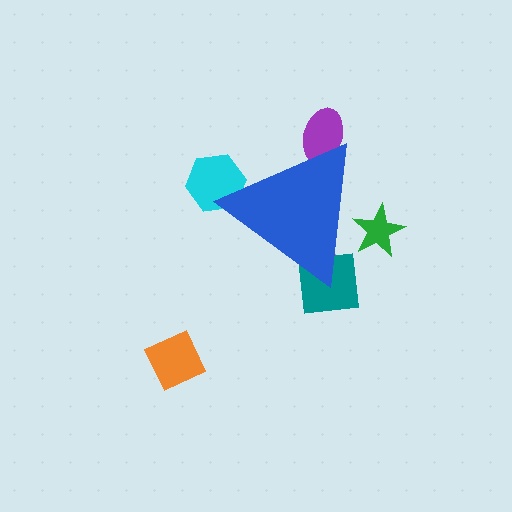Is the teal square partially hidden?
Yes, the teal square is partially hidden behind the blue triangle.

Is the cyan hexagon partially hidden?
Yes, the cyan hexagon is partially hidden behind the blue triangle.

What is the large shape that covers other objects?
A blue triangle.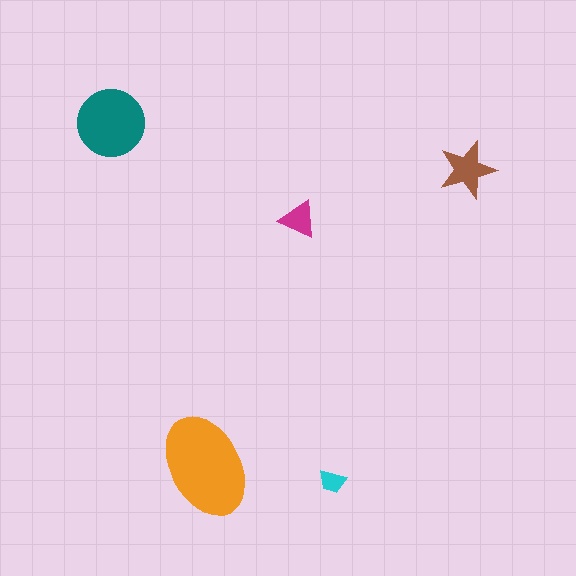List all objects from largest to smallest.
The orange ellipse, the teal circle, the brown star, the magenta triangle, the cyan trapezoid.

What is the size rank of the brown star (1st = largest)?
3rd.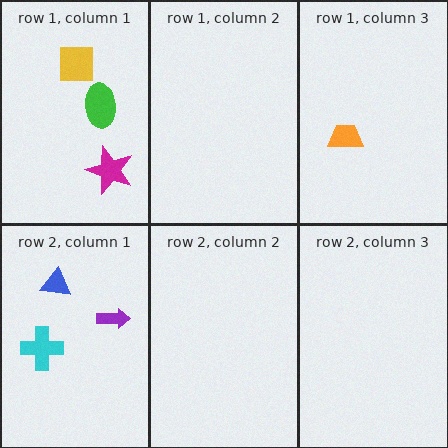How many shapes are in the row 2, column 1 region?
3.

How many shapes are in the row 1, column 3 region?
1.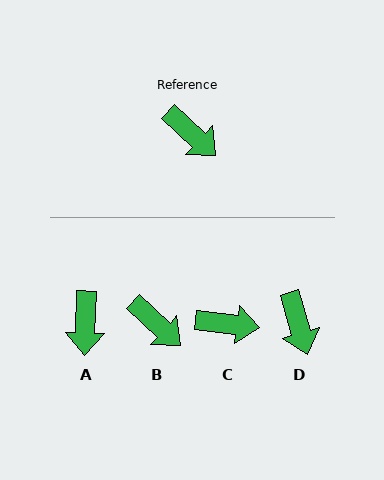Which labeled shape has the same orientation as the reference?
B.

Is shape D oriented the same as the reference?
No, it is off by about 31 degrees.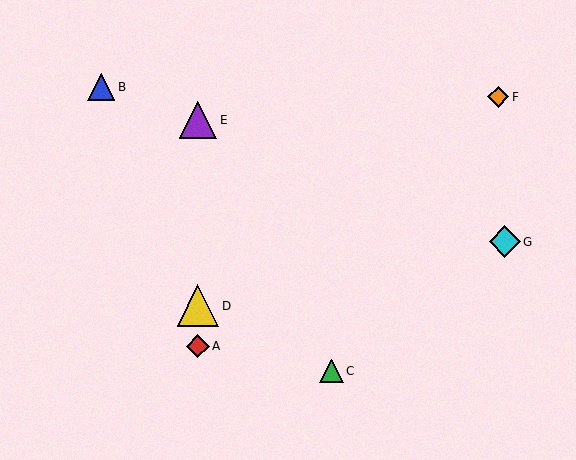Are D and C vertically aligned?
No, D is at x≈198 and C is at x≈332.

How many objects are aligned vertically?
3 objects (A, D, E) are aligned vertically.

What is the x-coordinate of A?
Object A is at x≈198.